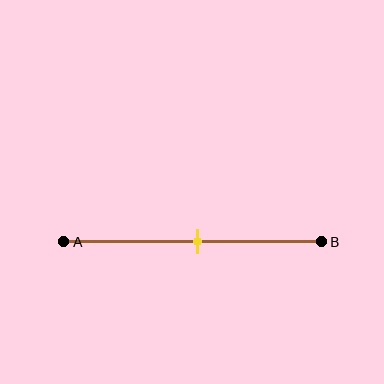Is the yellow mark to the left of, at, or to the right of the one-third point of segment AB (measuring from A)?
The yellow mark is to the right of the one-third point of segment AB.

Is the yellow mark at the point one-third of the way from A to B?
No, the mark is at about 50% from A, not at the 33% one-third point.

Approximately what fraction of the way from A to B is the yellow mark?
The yellow mark is approximately 50% of the way from A to B.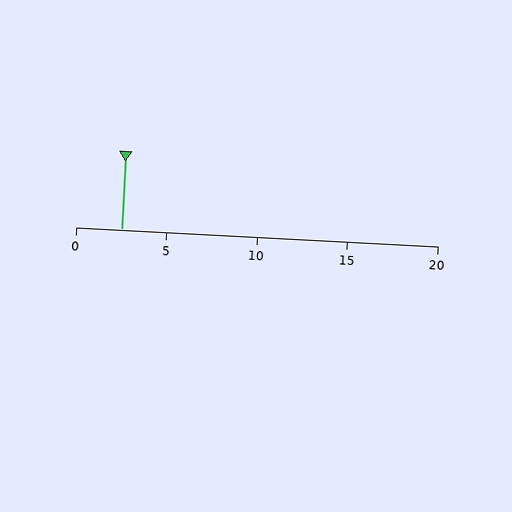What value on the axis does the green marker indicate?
The marker indicates approximately 2.5.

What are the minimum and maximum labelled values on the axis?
The axis runs from 0 to 20.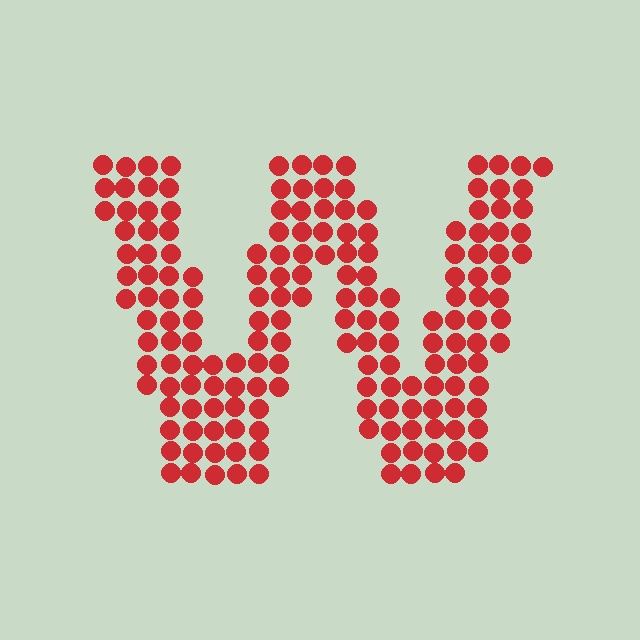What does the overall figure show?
The overall figure shows the letter W.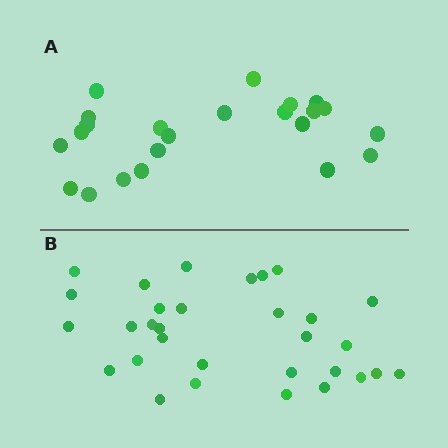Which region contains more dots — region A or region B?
Region B (the bottom region) has more dots.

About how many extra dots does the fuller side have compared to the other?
Region B has roughly 8 or so more dots than region A.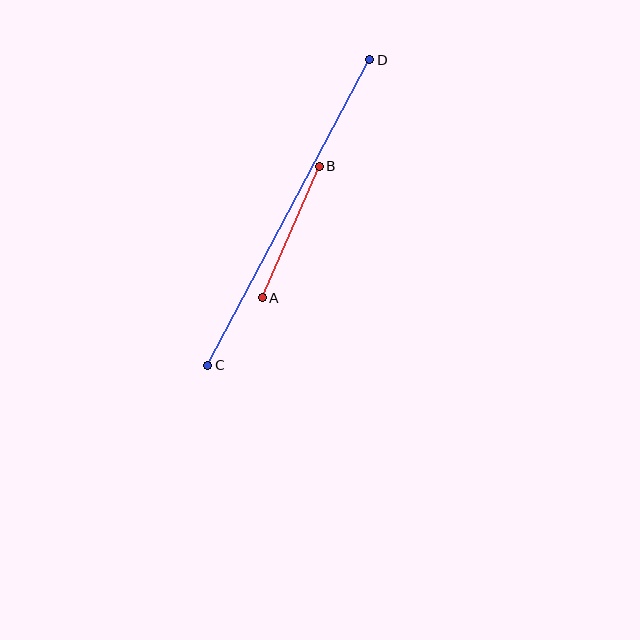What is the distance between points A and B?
The distance is approximately 143 pixels.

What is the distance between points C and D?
The distance is approximately 346 pixels.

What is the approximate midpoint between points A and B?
The midpoint is at approximately (291, 232) pixels.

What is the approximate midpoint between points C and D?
The midpoint is at approximately (289, 212) pixels.